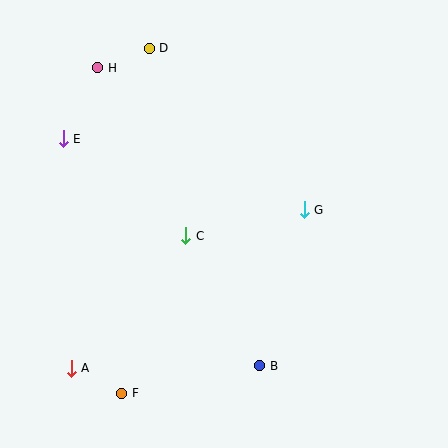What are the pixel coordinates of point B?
Point B is at (260, 366).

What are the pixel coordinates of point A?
Point A is at (71, 368).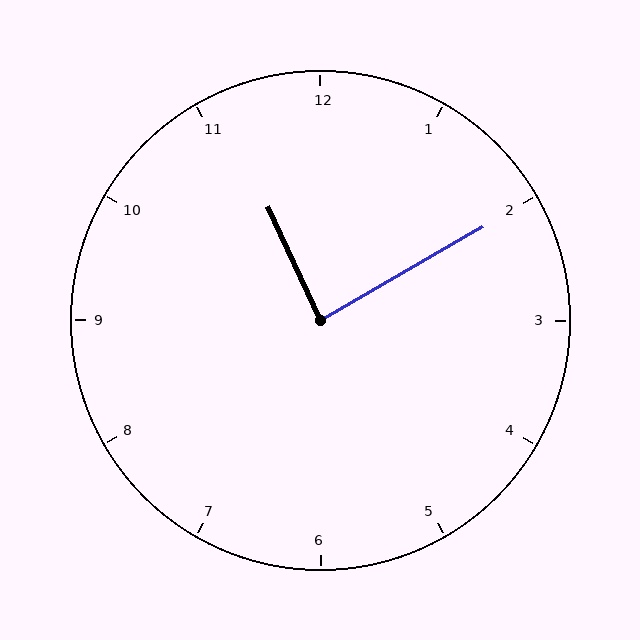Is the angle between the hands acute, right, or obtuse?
It is right.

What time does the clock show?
11:10.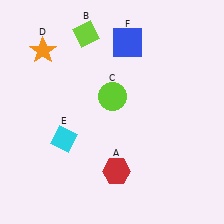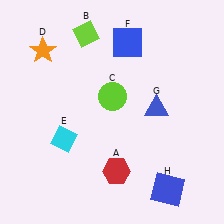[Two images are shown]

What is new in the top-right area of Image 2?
A blue triangle (G) was added in the top-right area of Image 2.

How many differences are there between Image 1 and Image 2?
There are 2 differences between the two images.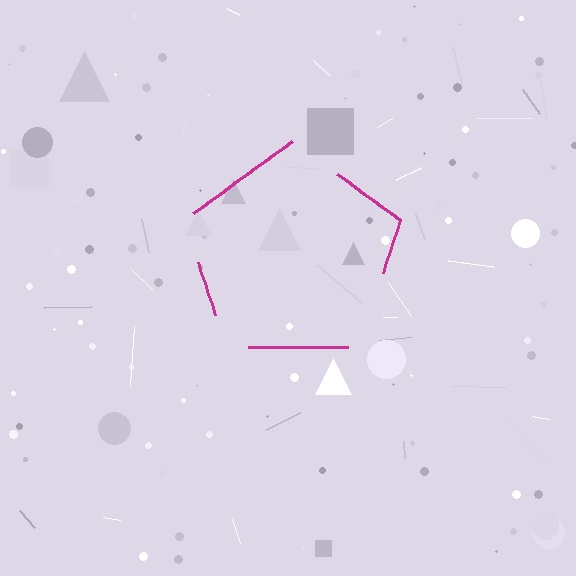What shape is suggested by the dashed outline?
The dashed outline suggests a pentagon.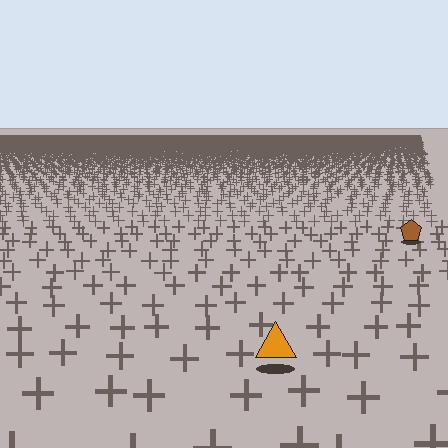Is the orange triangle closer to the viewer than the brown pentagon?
Yes. The orange triangle is closer — you can tell from the texture gradient: the ground texture is coarser near it.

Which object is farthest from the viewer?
The brown pentagon is farthest from the viewer. It appears smaller and the ground texture around it is denser.